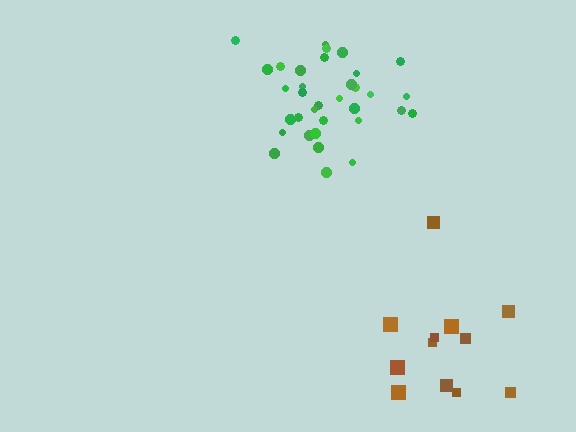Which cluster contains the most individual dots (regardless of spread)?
Green (34).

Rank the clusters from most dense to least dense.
green, brown.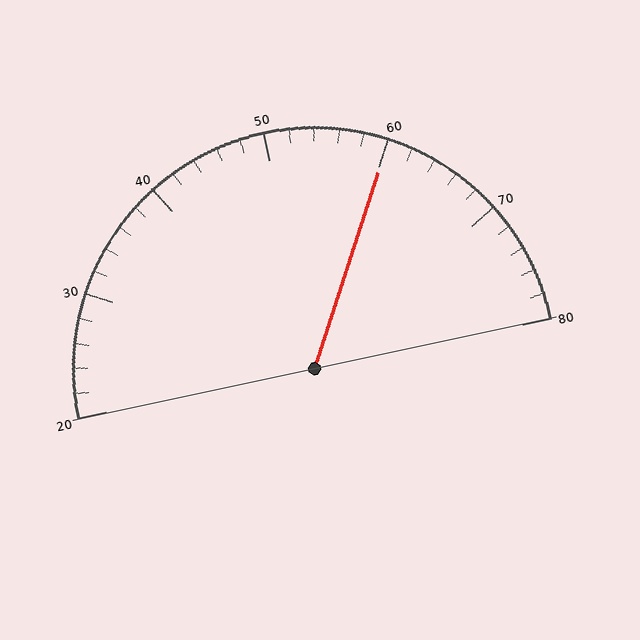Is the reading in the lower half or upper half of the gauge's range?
The reading is in the upper half of the range (20 to 80).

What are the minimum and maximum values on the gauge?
The gauge ranges from 20 to 80.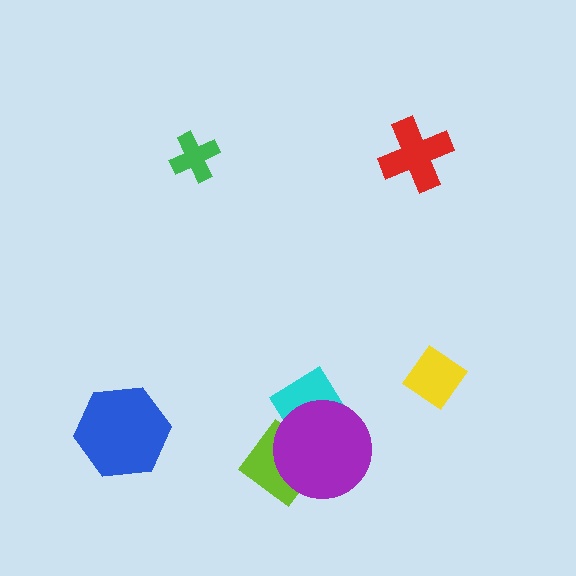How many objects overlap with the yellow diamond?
0 objects overlap with the yellow diamond.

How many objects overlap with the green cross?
0 objects overlap with the green cross.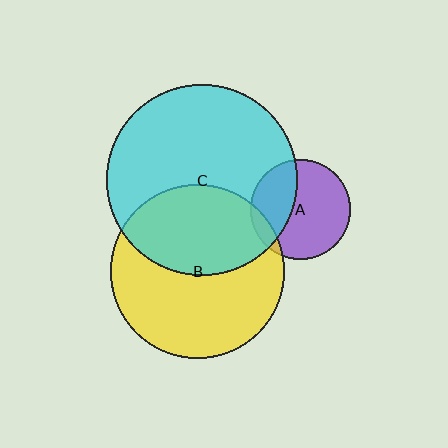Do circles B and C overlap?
Yes.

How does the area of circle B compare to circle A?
Approximately 3.0 times.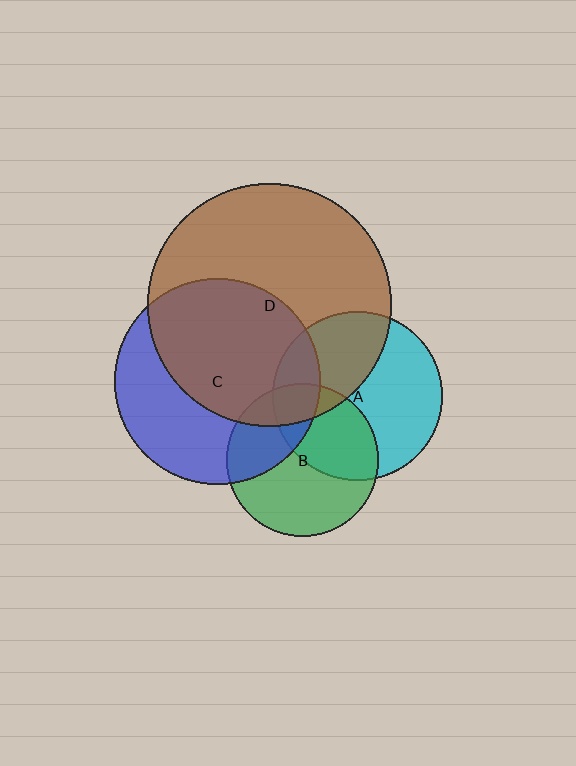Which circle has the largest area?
Circle D (brown).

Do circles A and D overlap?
Yes.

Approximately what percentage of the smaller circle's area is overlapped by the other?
Approximately 40%.